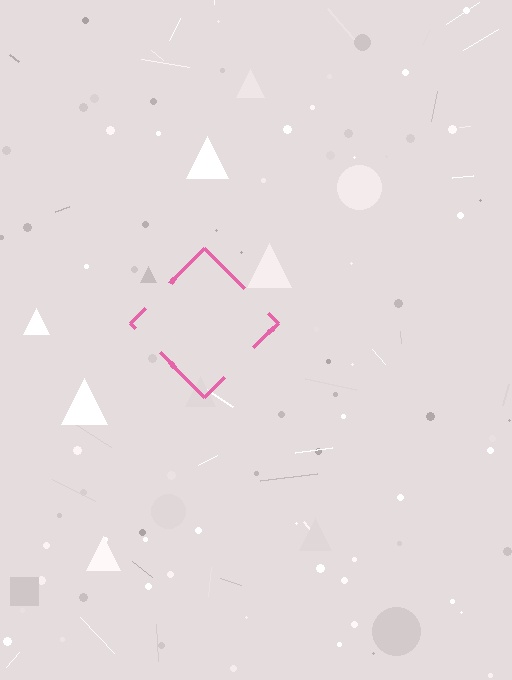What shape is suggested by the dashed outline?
The dashed outline suggests a diamond.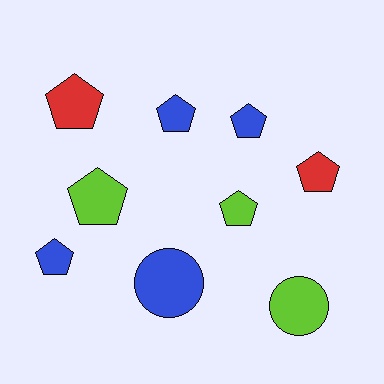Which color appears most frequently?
Blue, with 4 objects.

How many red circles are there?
There are no red circles.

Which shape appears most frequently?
Pentagon, with 7 objects.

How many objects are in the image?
There are 9 objects.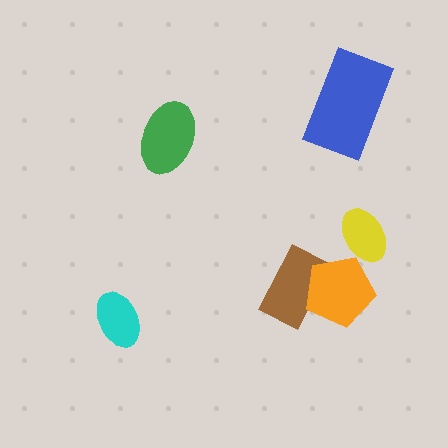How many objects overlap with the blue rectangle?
0 objects overlap with the blue rectangle.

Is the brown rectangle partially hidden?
Yes, it is partially covered by another shape.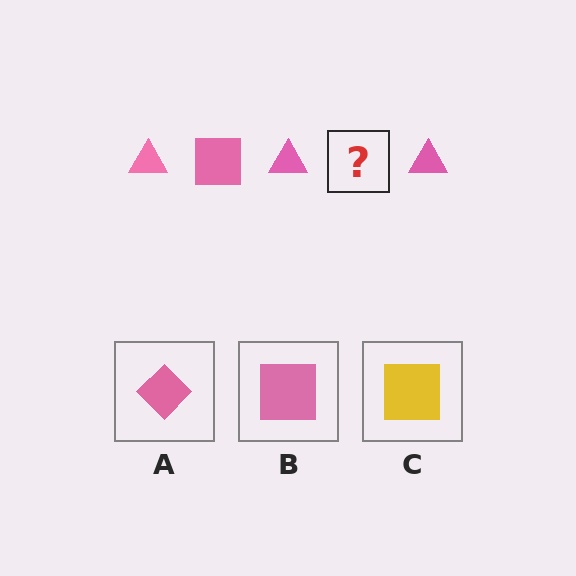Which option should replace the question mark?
Option B.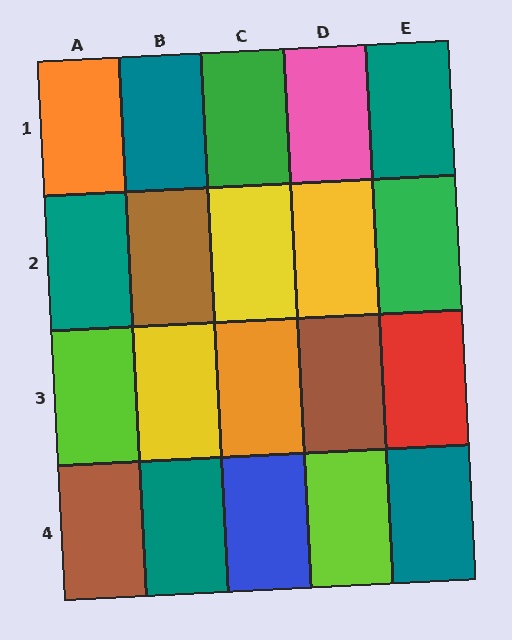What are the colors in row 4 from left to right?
Brown, teal, blue, lime, teal.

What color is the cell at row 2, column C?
Yellow.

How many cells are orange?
2 cells are orange.